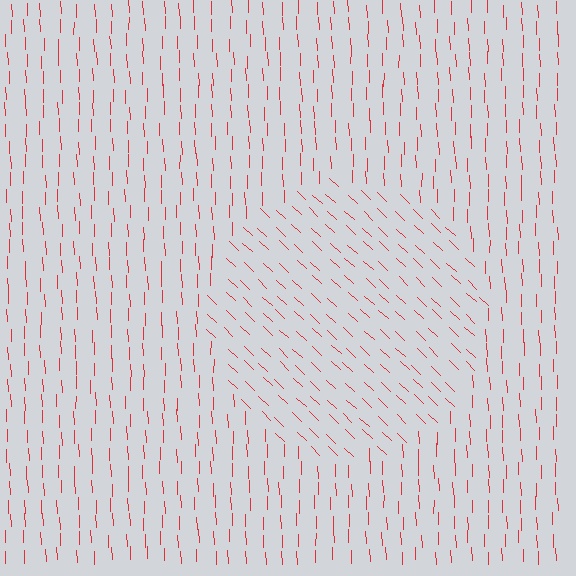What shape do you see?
I see a circle.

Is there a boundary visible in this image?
Yes, there is a texture boundary formed by a change in line orientation.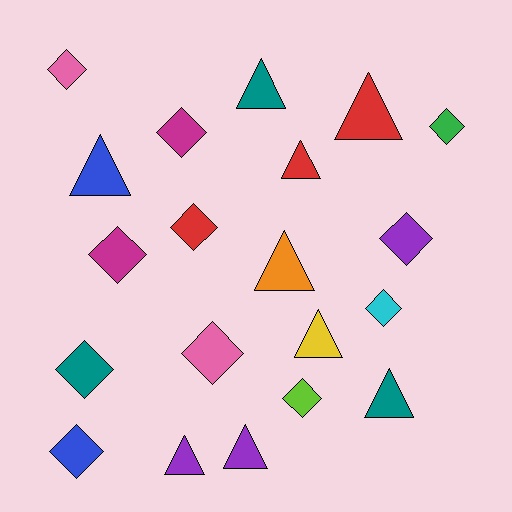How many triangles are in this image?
There are 9 triangles.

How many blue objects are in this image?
There are 2 blue objects.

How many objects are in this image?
There are 20 objects.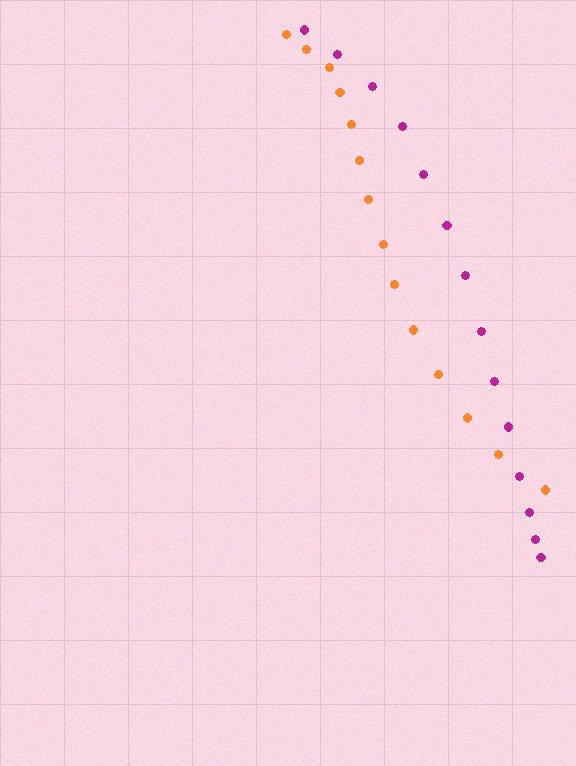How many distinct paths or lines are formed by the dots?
There are 2 distinct paths.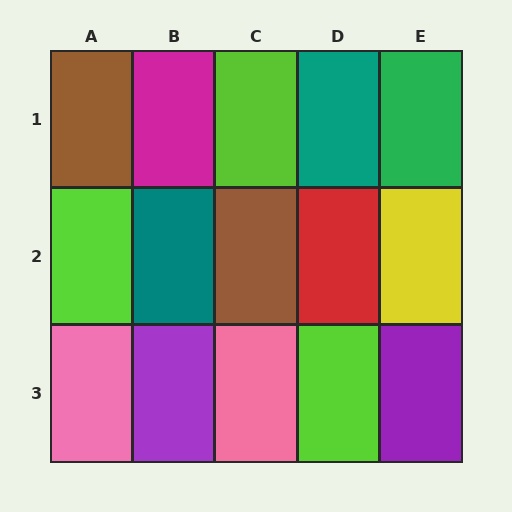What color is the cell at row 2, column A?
Lime.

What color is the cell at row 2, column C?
Brown.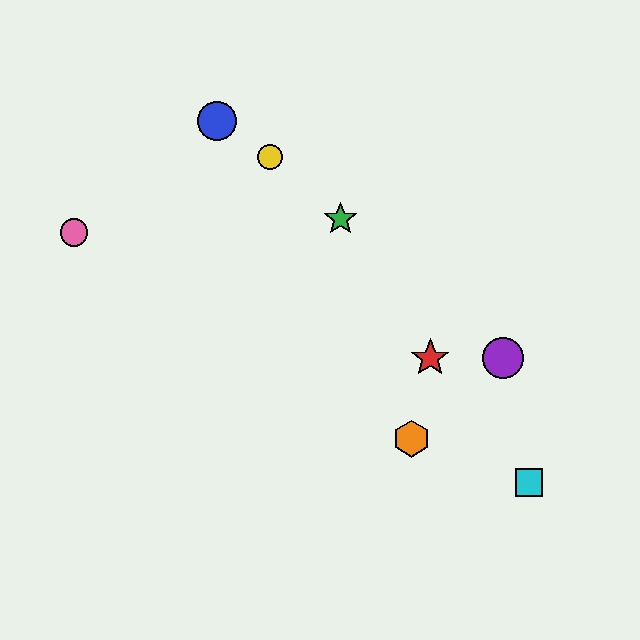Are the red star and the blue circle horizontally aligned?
No, the red star is at y≈358 and the blue circle is at y≈121.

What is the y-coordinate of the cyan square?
The cyan square is at y≈483.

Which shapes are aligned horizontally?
The red star, the purple circle are aligned horizontally.